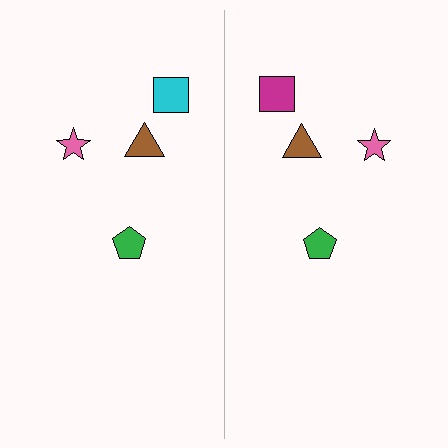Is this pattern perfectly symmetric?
No, the pattern is not perfectly symmetric. The magenta square on the right side breaks the symmetry — its mirror counterpart is cyan.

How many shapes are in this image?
There are 8 shapes in this image.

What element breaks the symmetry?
The magenta square on the right side breaks the symmetry — its mirror counterpart is cyan.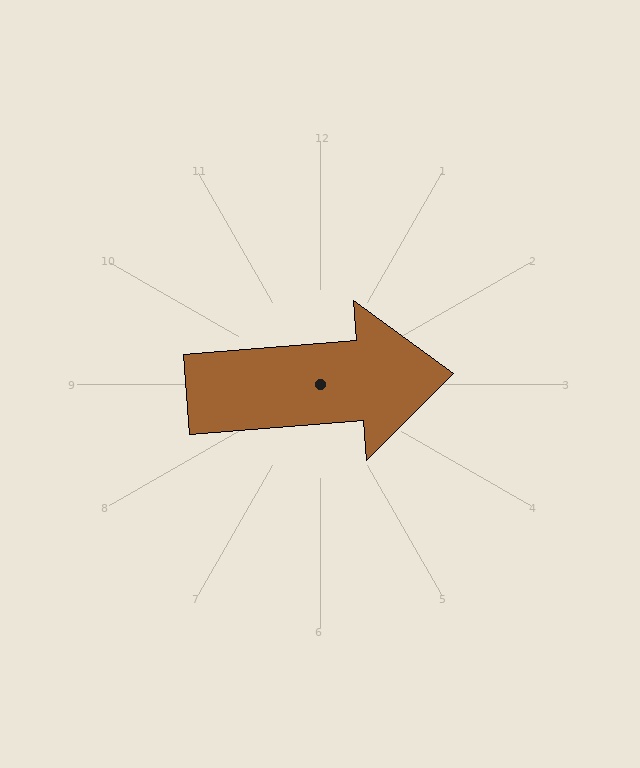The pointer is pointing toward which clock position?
Roughly 3 o'clock.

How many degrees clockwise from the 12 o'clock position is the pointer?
Approximately 86 degrees.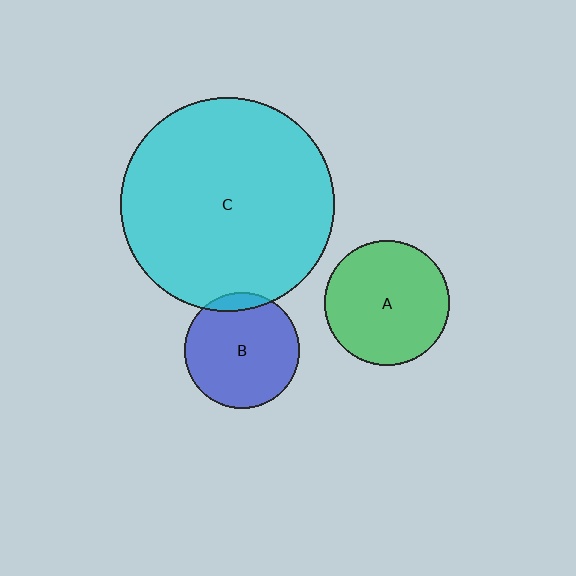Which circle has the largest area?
Circle C (cyan).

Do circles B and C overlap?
Yes.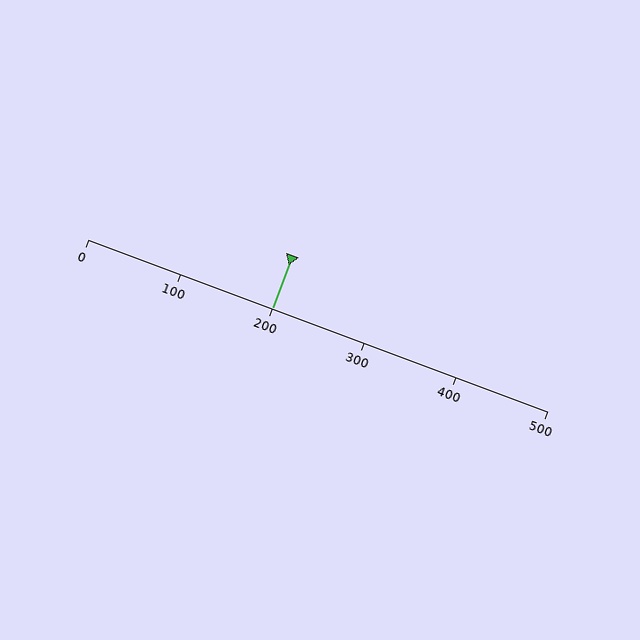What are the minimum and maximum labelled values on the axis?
The axis runs from 0 to 500.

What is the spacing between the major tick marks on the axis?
The major ticks are spaced 100 apart.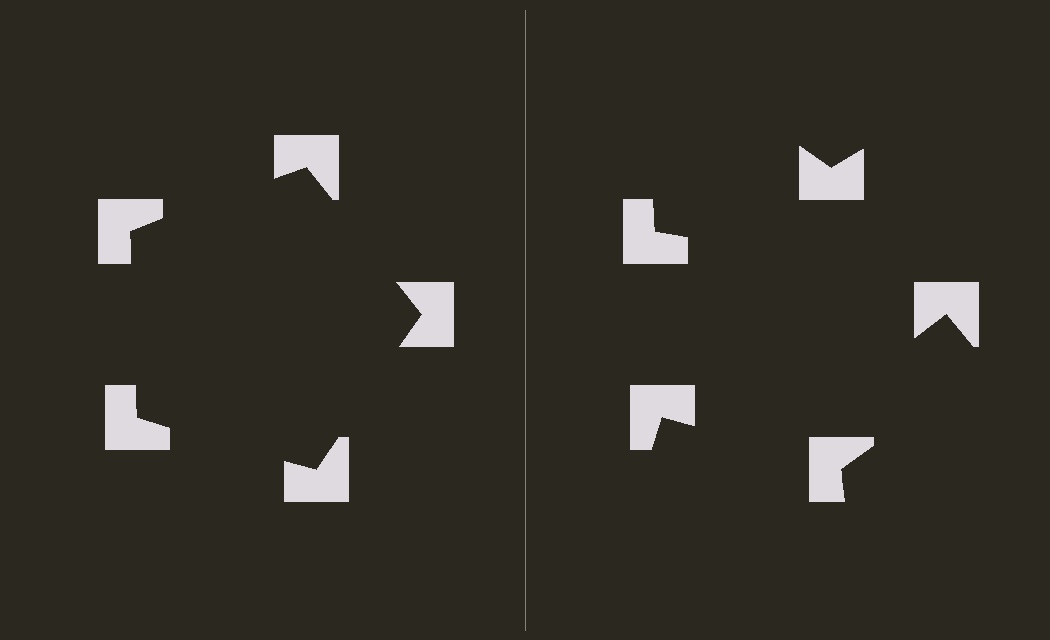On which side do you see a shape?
An illusory pentagon appears on the left side. On the right side the wedge cuts are rotated, so no coherent shape forms.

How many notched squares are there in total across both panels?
10 — 5 on each side.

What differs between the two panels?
The notched squares are positioned identically on both sides; only the wedge orientations differ. On the left they align to a pentagon; on the right they are misaligned.